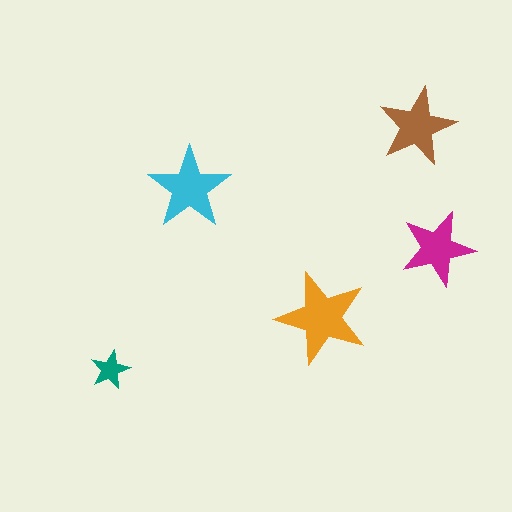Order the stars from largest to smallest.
the orange one, the cyan one, the brown one, the magenta one, the teal one.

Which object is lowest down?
The teal star is bottommost.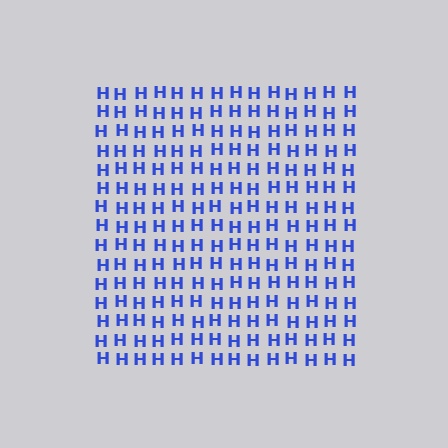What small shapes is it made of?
It is made of small letter H's.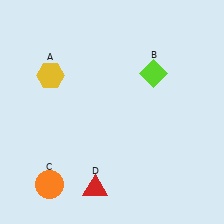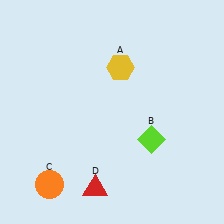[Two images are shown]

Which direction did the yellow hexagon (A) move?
The yellow hexagon (A) moved right.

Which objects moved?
The objects that moved are: the yellow hexagon (A), the lime diamond (B).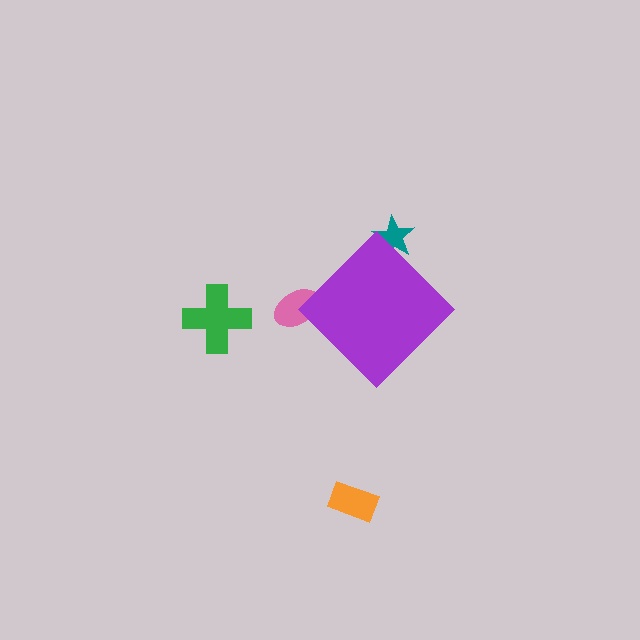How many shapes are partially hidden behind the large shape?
2 shapes are partially hidden.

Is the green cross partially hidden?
No, the green cross is fully visible.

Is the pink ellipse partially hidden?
Yes, the pink ellipse is partially hidden behind the purple diamond.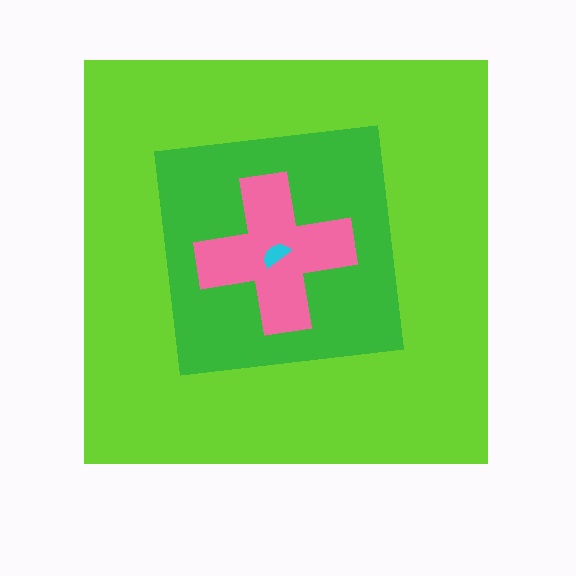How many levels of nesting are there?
4.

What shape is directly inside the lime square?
The green square.